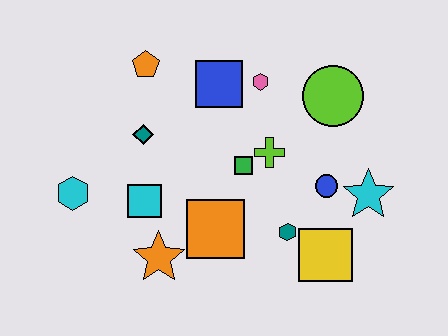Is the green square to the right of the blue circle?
No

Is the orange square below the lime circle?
Yes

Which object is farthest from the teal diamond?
The cyan star is farthest from the teal diamond.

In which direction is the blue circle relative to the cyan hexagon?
The blue circle is to the right of the cyan hexagon.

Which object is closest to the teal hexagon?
The yellow square is closest to the teal hexagon.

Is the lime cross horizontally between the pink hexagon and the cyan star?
Yes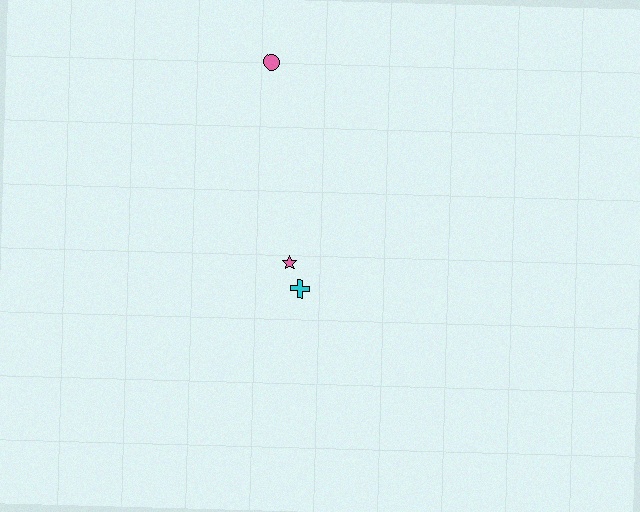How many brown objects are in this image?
There are no brown objects.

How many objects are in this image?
There are 3 objects.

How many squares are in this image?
There are no squares.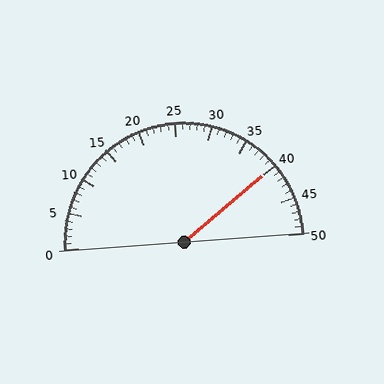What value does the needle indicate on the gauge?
The needle indicates approximately 40.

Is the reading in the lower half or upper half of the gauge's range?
The reading is in the upper half of the range (0 to 50).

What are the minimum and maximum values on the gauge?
The gauge ranges from 0 to 50.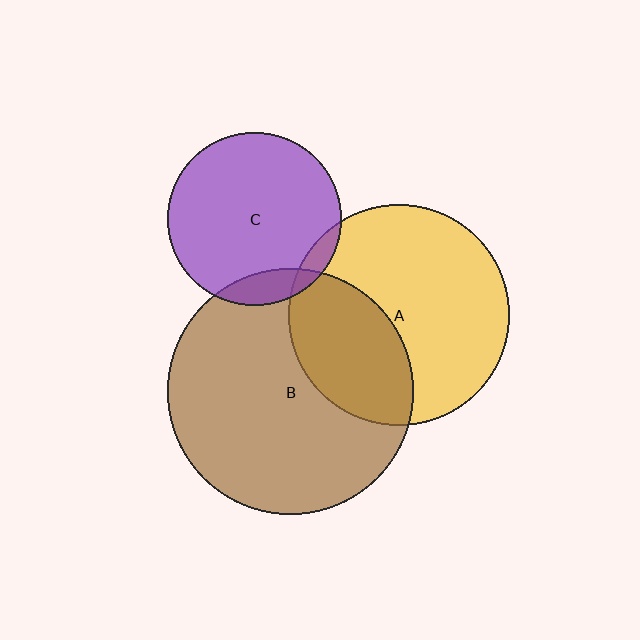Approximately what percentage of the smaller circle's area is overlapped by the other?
Approximately 35%.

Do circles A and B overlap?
Yes.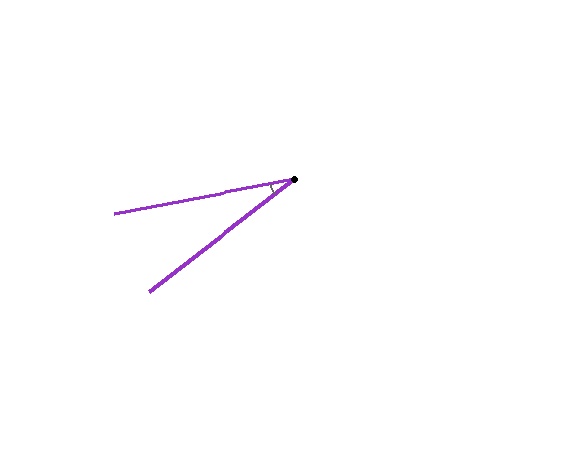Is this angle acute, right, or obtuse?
It is acute.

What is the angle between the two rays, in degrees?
Approximately 27 degrees.